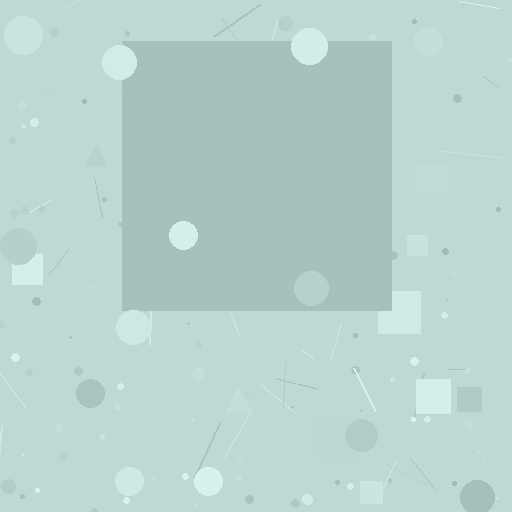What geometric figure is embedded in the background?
A square is embedded in the background.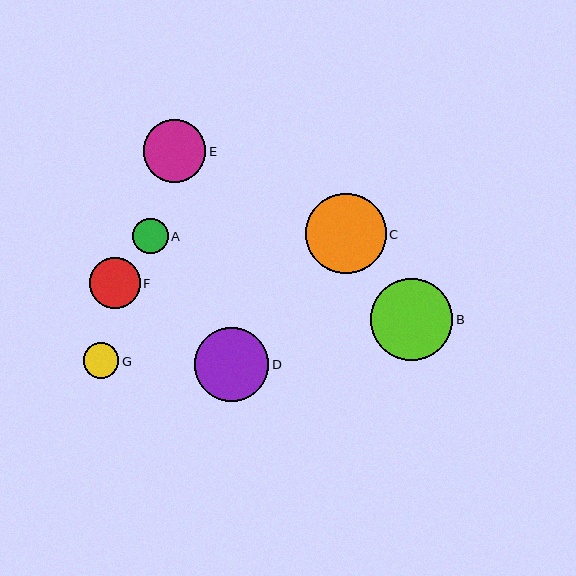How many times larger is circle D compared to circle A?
Circle D is approximately 2.1 times the size of circle A.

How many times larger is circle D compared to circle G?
Circle D is approximately 2.1 times the size of circle G.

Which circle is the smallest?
Circle A is the smallest with a size of approximately 35 pixels.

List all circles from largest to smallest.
From largest to smallest: B, C, D, E, F, G, A.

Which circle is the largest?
Circle B is the largest with a size of approximately 82 pixels.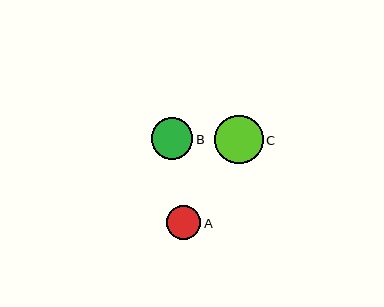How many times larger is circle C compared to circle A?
Circle C is approximately 1.4 times the size of circle A.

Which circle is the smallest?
Circle A is the smallest with a size of approximately 34 pixels.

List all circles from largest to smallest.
From largest to smallest: C, B, A.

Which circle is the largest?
Circle C is the largest with a size of approximately 48 pixels.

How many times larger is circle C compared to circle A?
Circle C is approximately 1.4 times the size of circle A.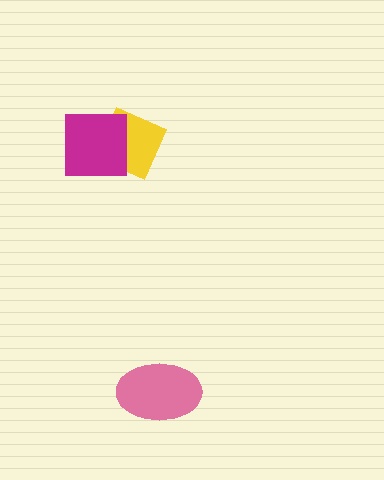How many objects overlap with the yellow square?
1 object overlaps with the yellow square.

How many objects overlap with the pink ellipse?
0 objects overlap with the pink ellipse.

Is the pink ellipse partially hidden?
No, no other shape covers it.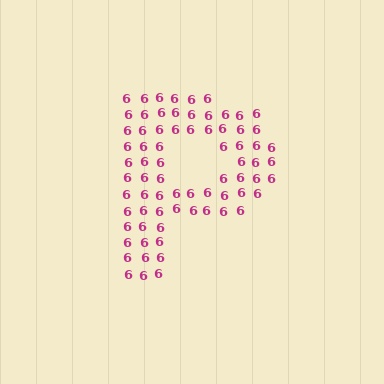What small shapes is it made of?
It is made of small digit 6's.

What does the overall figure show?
The overall figure shows the letter P.